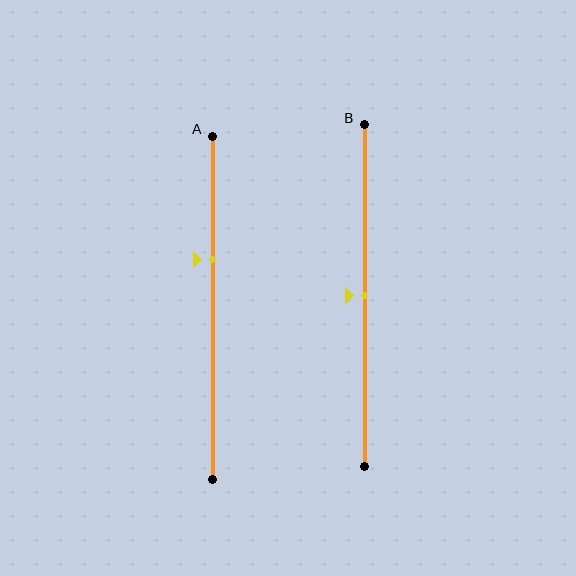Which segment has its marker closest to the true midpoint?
Segment B has its marker closest to the true midpoint.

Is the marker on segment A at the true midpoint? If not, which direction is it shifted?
No, the marker on segment A is shifted upward by about 14% of the segment length.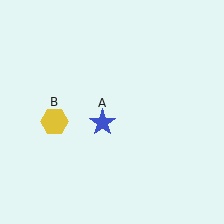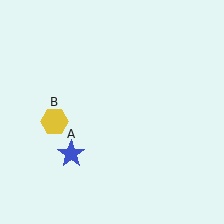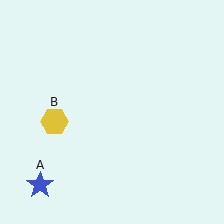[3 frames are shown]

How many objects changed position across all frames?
1 object changed position: blue star (object A).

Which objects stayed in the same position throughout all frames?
Yellow hexagon (object B) remained stationary.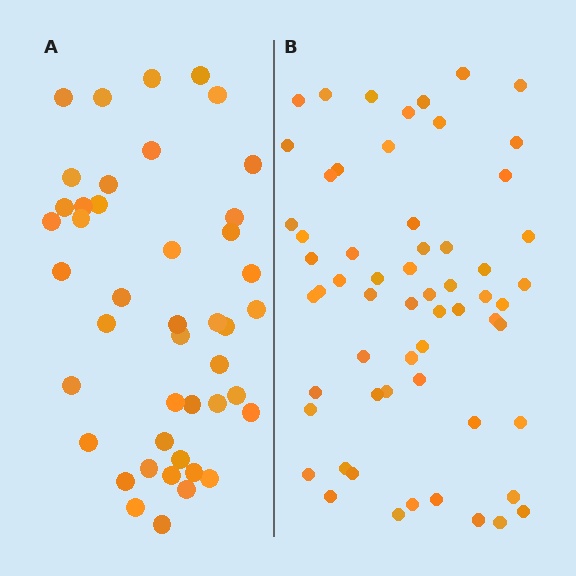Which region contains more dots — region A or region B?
Region B (the right region) has more dots.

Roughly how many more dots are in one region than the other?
Region B has approximately 15 more dots than region A.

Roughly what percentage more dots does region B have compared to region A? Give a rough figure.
About 35% more.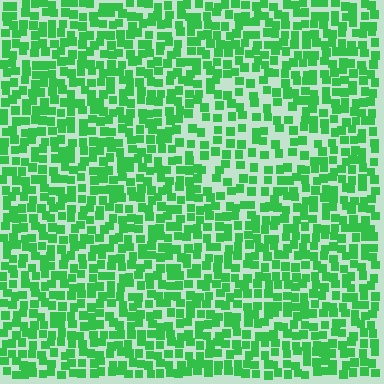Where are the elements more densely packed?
The elements are more densely packed outside the diamond boundary.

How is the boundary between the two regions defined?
The boundary is defined by a change in element density (approximately 1.6x ratio). All elements are the same color, size, and shape.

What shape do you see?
I see a diamond.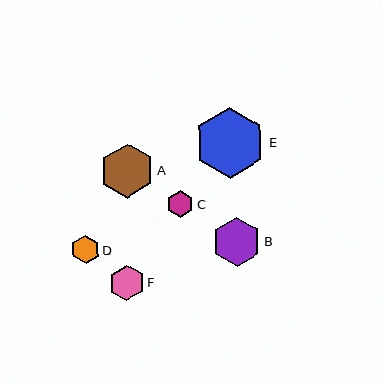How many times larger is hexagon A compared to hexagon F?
Hexagon A is approximately 1.5 times the size of hexagon F.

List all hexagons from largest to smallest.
From largest to smallest: E, A, B, F, D, C.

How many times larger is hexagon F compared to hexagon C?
Hexagon F is approximately 1.3 times the size of hexagon C.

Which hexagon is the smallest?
Hexagon C is the smallest with a size of approximately 27 pixels.